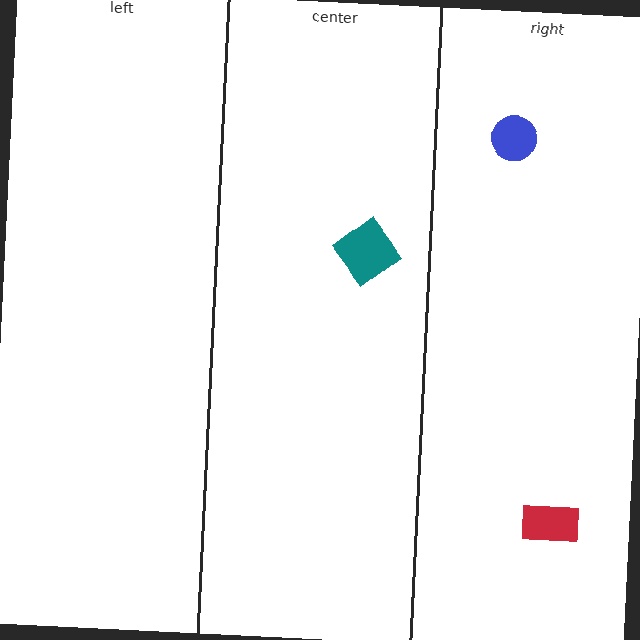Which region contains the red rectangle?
The right region.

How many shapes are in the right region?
2.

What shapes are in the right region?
The red rectangle, the blue circle.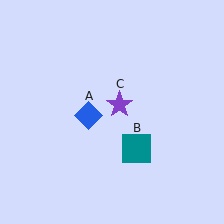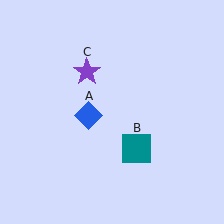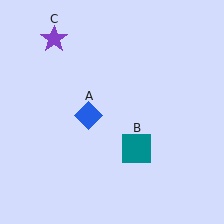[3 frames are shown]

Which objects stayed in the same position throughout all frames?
Blue diamond (object A) and teal square (object B) remained stationary.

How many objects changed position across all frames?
1 object changed position: purple star (object C).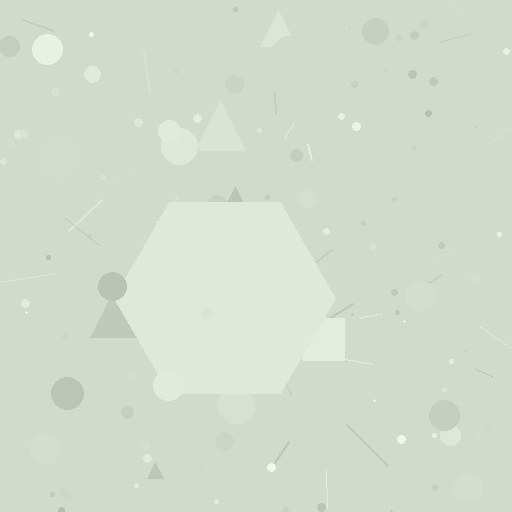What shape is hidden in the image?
A hexagon is hidden in the image.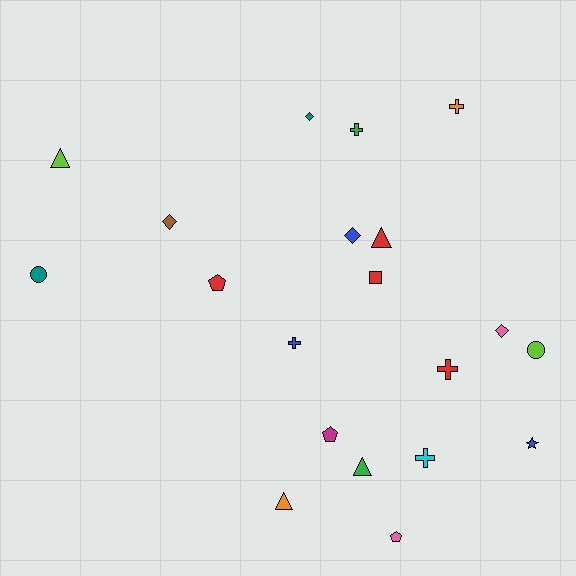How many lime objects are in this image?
There are 2 lime objects.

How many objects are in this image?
There are 20 objects.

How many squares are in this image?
There is 1 square.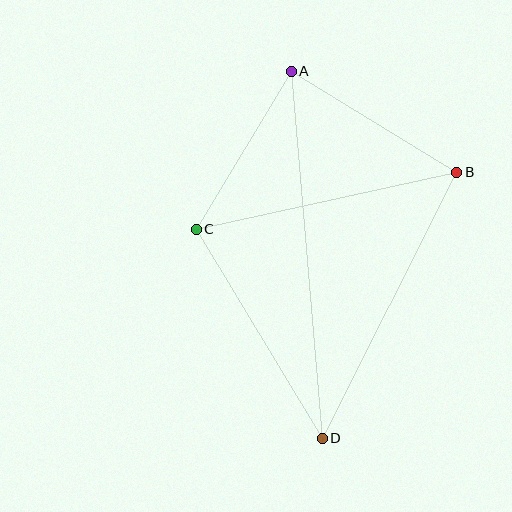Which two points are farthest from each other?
Points A and D are farthest from each other.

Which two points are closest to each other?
Points A and C are closest to each other.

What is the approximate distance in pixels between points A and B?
The distance between A and B is approximately 194 pixels.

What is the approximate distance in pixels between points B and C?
The distance between B and C is approximately 266 pixels.